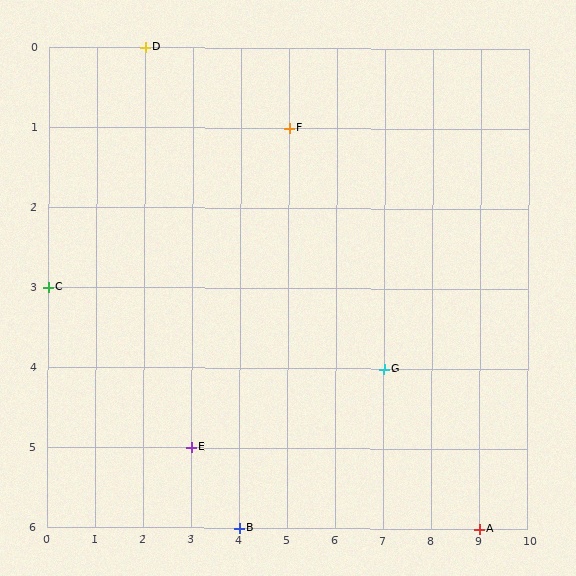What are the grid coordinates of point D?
Point D is at grid coordinates (2, 0).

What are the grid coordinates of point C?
Point C is at grid coordinates (0, 3).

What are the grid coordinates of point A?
Point A is at grid coordinates (9, 6).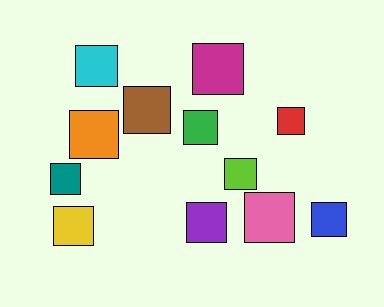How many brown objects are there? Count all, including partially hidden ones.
There is 1 brown object.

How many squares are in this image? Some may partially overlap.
There are 12 squares.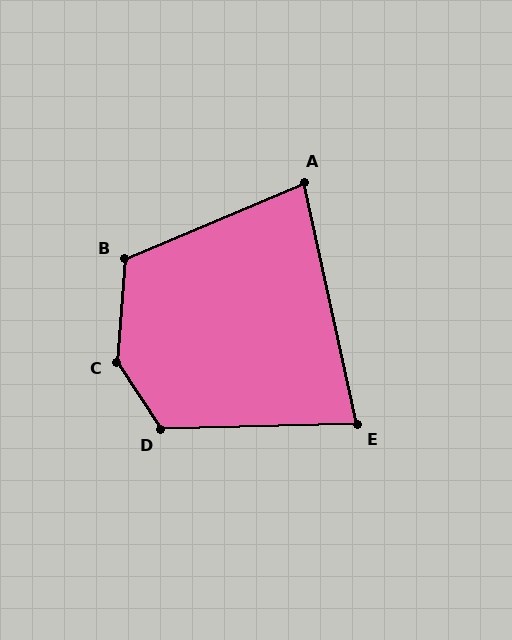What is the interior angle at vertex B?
Approximately 117 degrees (obtuse).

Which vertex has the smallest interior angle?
E, at approximately 79 degrees.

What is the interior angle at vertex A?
Approximately 80 degrees (acute).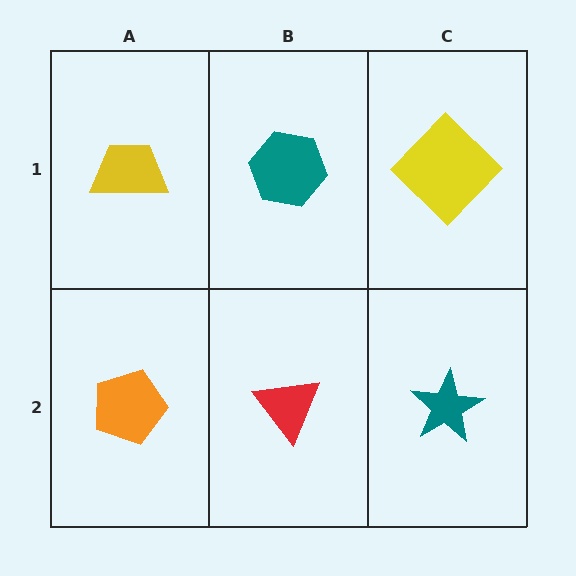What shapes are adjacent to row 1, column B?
A red triangle (row 2, column B), a yellow trapezoid (row 1, column A), a yellow diamond (row 1, column C).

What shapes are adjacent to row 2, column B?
A teal hexagon (row 1, column B), an orange pentagon (row 2, column A), a teal star (row 2, column C).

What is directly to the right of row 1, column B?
A yellow diamond.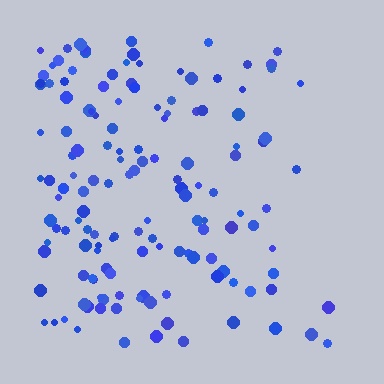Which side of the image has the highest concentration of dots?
The left.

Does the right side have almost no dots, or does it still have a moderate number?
Still a moderate number, just noticeably fewer than the left.